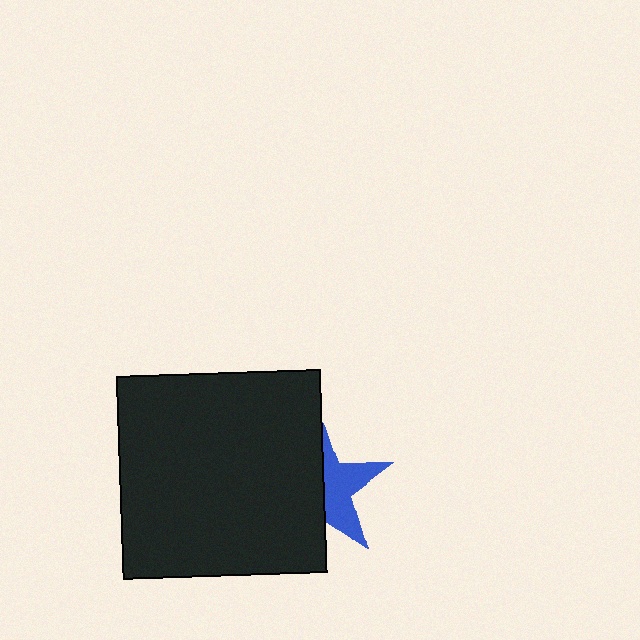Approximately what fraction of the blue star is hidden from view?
Roughly 56% of the blue star is hidden behind the black square.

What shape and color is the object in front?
The object in front is a black square.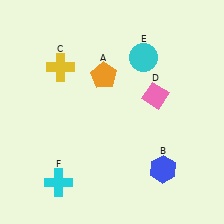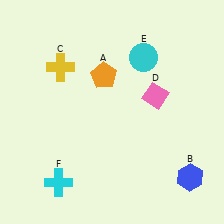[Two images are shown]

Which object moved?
The blue hexagon (B) moved right.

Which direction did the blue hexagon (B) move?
The blue hexagon (B) moved right.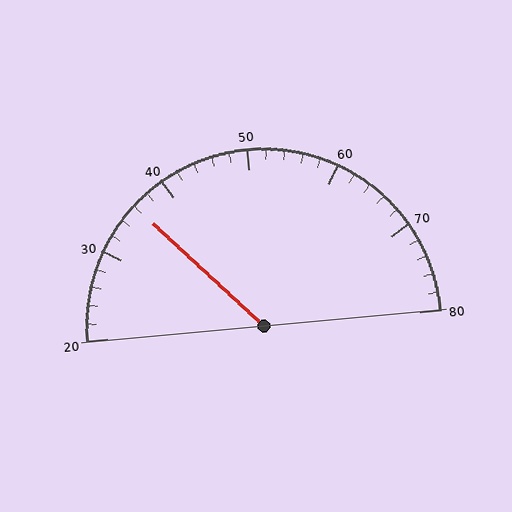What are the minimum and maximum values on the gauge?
The gauge ranges from 20 to 80.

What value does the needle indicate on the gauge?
The needle indicates approximately 36.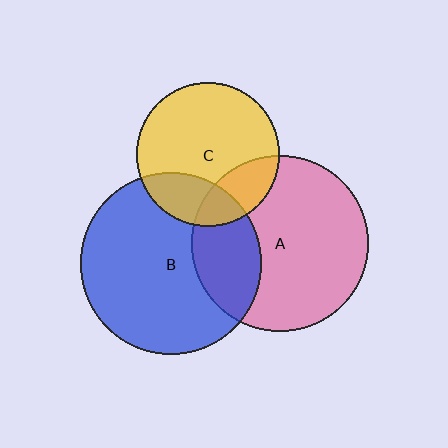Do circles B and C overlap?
Yes.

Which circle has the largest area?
Circle B (blue).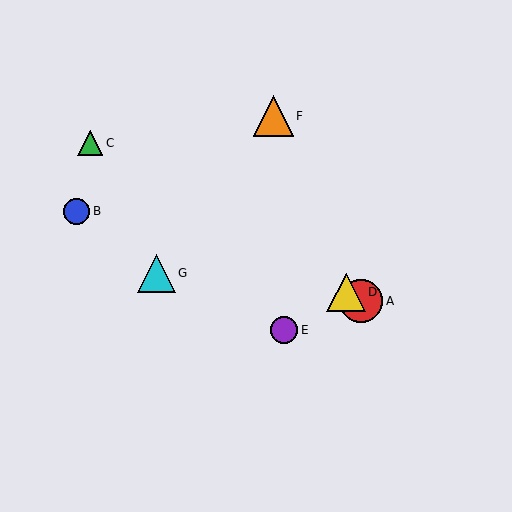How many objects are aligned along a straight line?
3 objects (A, C, D) are aligned along a straight line.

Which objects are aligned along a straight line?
Objects A, C, D are aligned along a straight line.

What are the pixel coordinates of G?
Object G is at (156, 273).